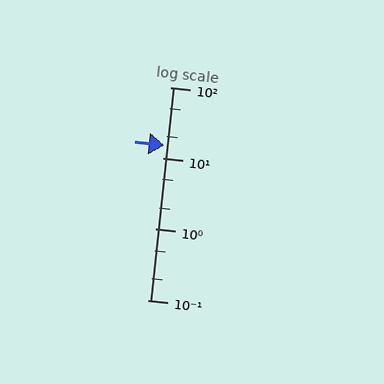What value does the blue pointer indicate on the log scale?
The pointer indicates approximately 15.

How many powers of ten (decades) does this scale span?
The scale spans 3 decades, from 0.1 to 100.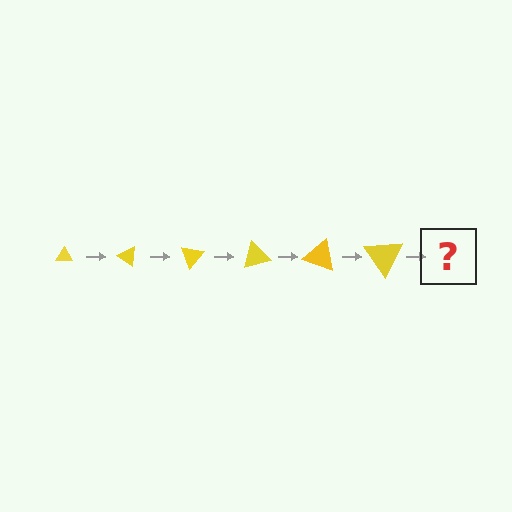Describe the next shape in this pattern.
It should be a triangle, larger than the previous one and rotated 210 degrees from the start.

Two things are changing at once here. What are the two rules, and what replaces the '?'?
The two rules are that the triangle grows larger each step and it rotates 35 degrees each step. The '?' should be a triangle, larger than the previous one and rotated 210 degrees from the start.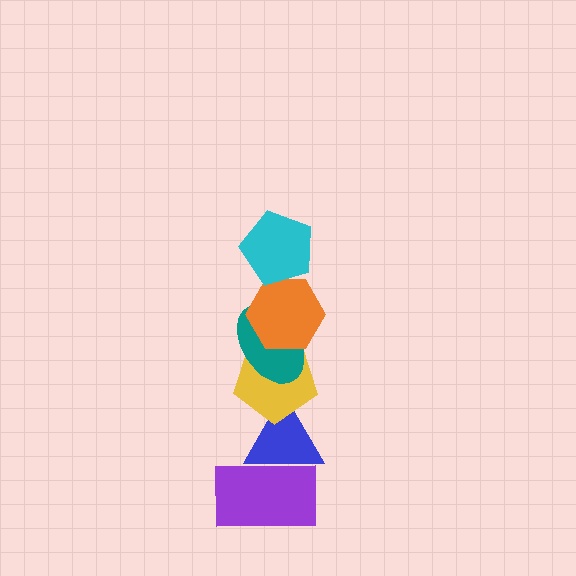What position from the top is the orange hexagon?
The orange hexagon is 2nd from the top.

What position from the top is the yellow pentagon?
The yellow pentagon is 4th from the top.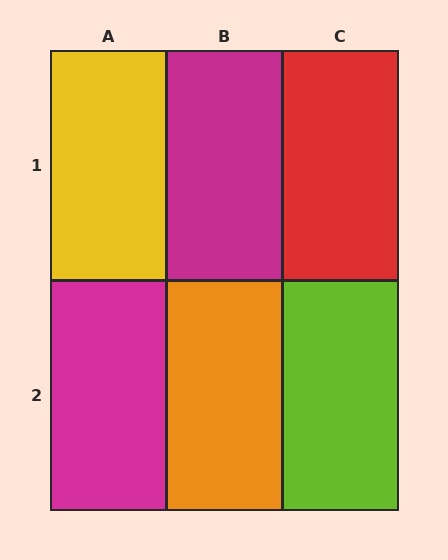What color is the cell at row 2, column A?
Magenta.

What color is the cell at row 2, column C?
Lime.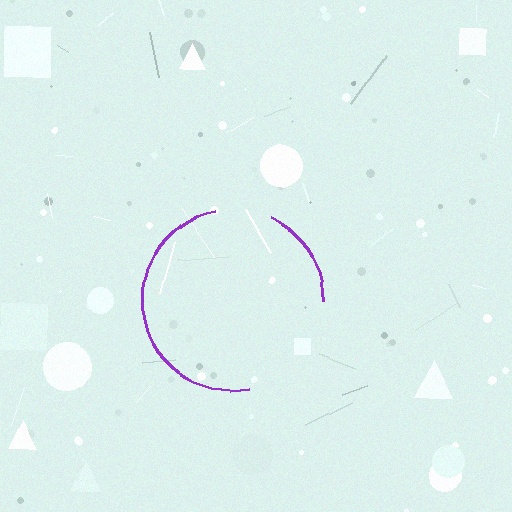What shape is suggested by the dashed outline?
The dashed outline suggests a circle.